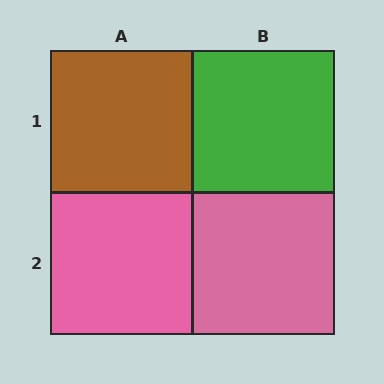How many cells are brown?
1 cell is brown.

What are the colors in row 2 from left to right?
Pink, pink.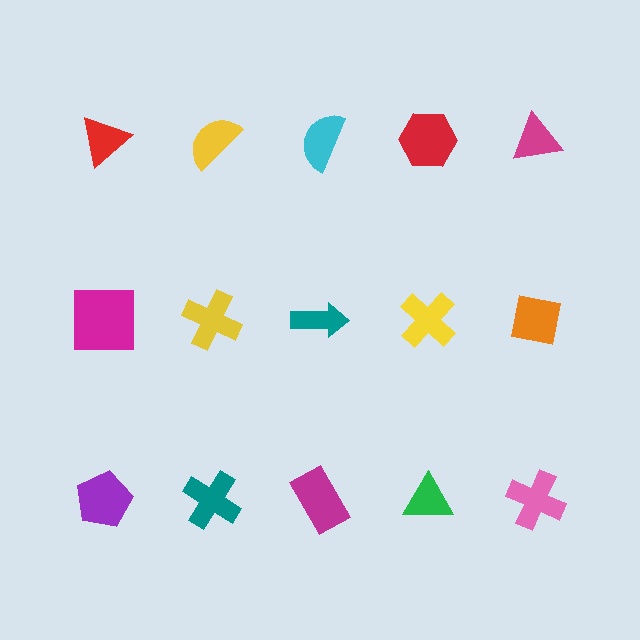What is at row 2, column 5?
An orange square.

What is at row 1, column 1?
A red triangle.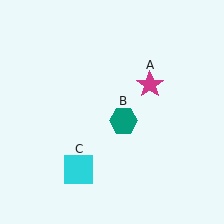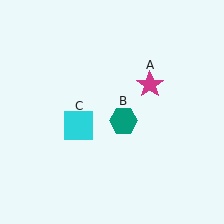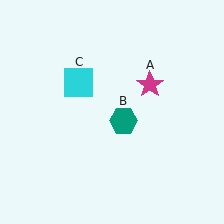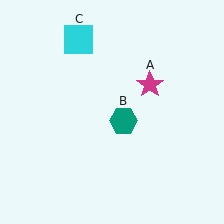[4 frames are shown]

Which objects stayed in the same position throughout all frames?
Magenta star (object A) and teal hexagon (object B) remained stationary.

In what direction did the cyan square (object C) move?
The cyan square (object C) moved up.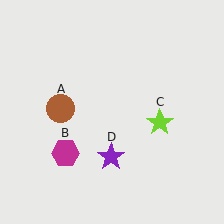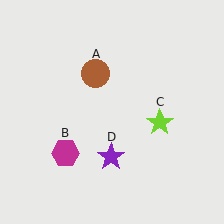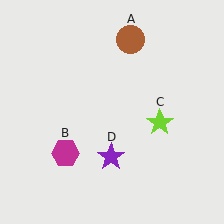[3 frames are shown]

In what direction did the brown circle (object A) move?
The brown circle (object A) moved up and to the right.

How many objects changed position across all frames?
1 object changed position: brown circle (object A).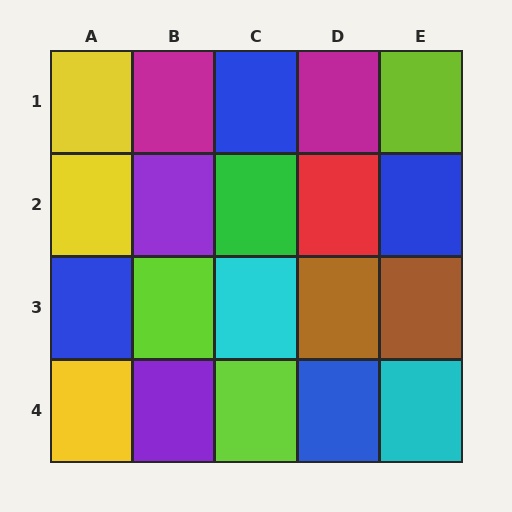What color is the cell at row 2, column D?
Red.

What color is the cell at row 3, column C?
Cyan.